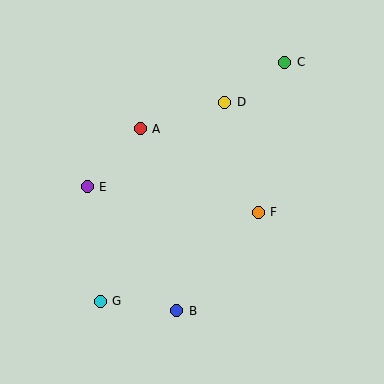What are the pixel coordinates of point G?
Point G is at (100, 301).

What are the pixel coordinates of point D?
Point D is at (225, 102).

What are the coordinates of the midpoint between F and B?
The midpoint between F and B is at (217, 262).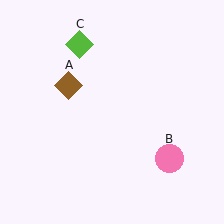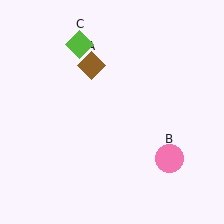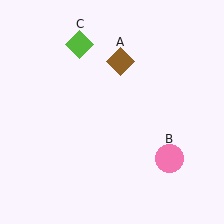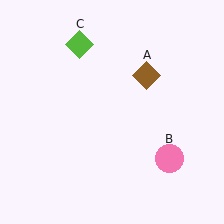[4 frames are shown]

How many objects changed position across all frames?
1 object changed position: brown diamond (object A).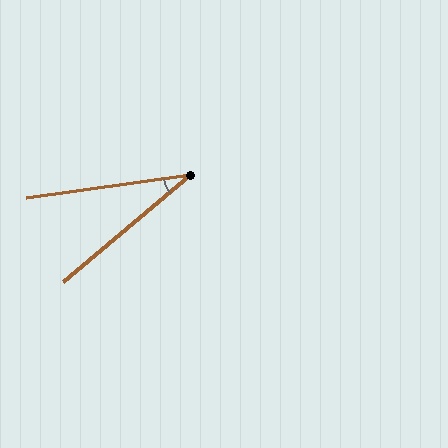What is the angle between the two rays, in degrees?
Approximately 32 degrees.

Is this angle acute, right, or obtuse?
It is acute.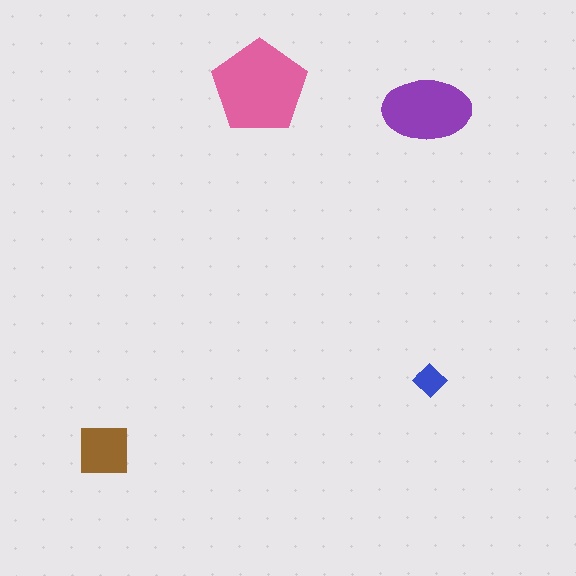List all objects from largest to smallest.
The pink pentagon, the purple ellipse, the brown square, the blue diamond.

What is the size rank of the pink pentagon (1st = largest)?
1st.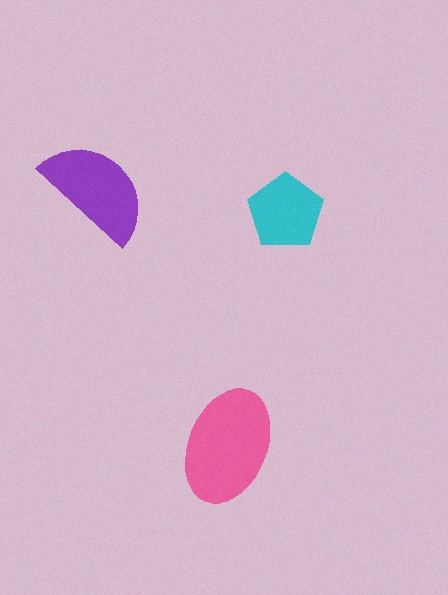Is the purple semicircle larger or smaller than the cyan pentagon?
Larger.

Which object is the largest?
The pink ellipse.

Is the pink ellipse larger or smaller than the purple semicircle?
Larger.